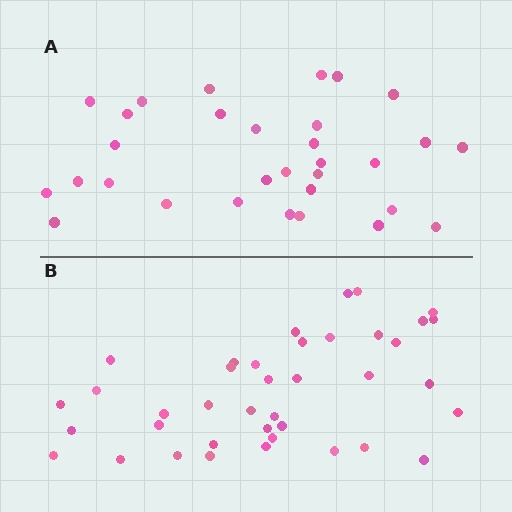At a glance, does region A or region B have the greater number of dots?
Region B (the bottom region) has more dots.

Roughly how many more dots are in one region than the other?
Region B has roughly 8 or so more dots than region A.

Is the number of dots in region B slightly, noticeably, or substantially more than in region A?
Region B has noticeably more, but not dramatically so. The ratio is roughly 1.3 to 1.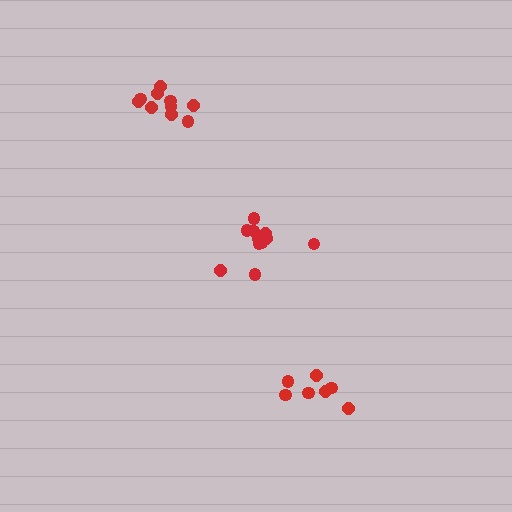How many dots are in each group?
Group 1: 7 dots, Group 2: 10 dots, Group 3: 11 dots (28 total).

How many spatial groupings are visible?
There are 3 spatial groupings.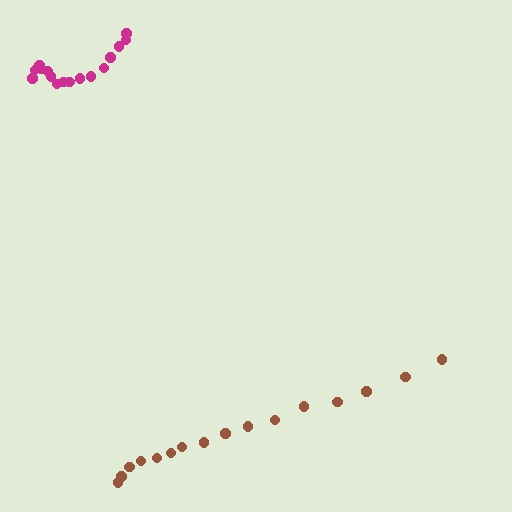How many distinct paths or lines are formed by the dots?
There are 2 distinct paths.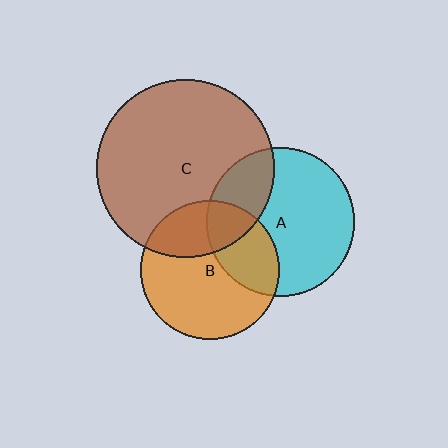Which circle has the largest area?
Circle C (brown).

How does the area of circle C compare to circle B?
Approximately 1.6 times.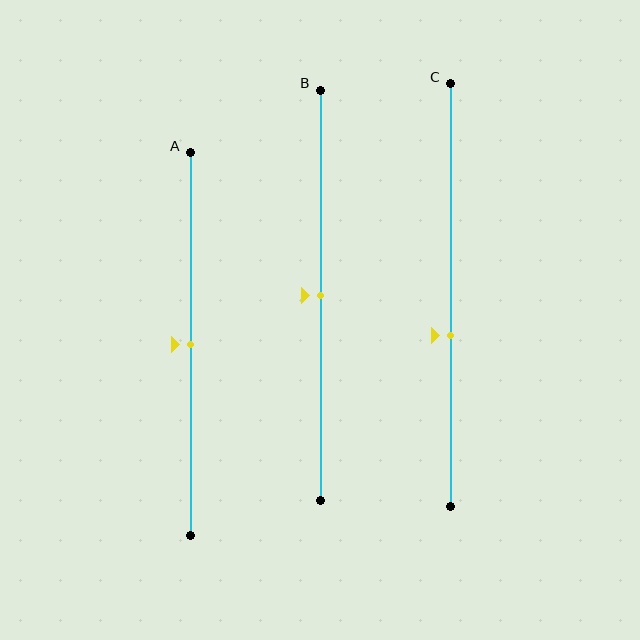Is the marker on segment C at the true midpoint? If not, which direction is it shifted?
No, the marker on segment C is shifted downward by about 9% of the segment length.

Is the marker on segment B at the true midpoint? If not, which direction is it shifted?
Yes, the marker on segment B is at the true midpoint.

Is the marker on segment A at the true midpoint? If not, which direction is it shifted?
Yes, the marker on segment A is at the true midpoint.